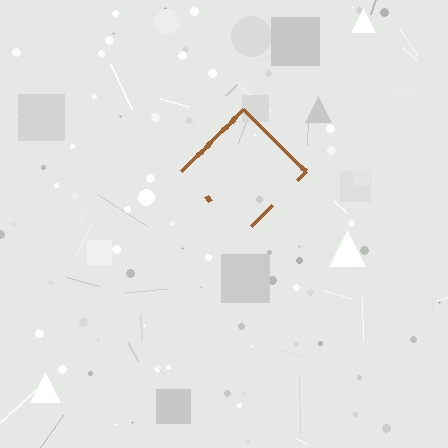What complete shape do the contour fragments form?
The contour fragments form a diamond.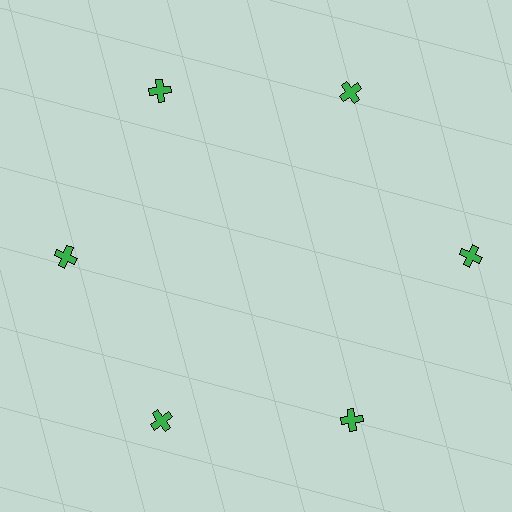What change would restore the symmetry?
The symmetry would be restored by moving it inward, back onto the ring so that all 6 crosses sit at equal angles and equal distance from the center.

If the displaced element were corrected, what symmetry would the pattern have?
It would have 6-fold rotational symmetry — the pattern would map onto itself every 60 degrees.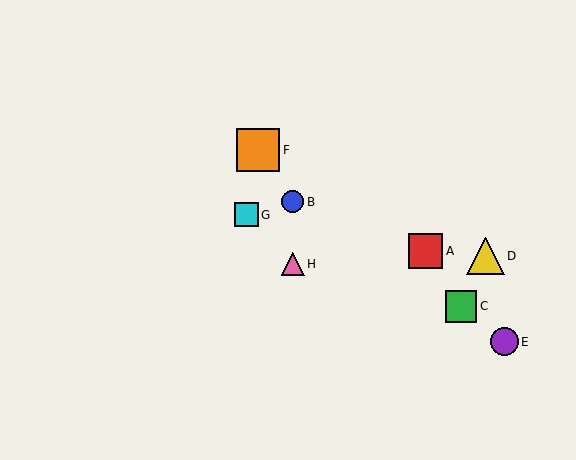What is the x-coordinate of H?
Object H is at x≈293.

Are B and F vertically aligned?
No, B is at x≈293 and F is at x≈258.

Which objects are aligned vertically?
Objects B, H are aligned vertically.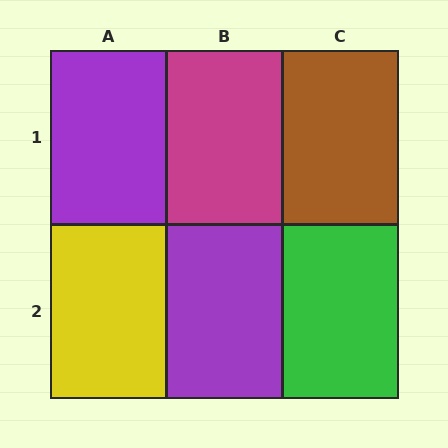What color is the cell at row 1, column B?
Magenta.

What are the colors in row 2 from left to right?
Yellow, purple, green.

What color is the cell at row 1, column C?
Brown.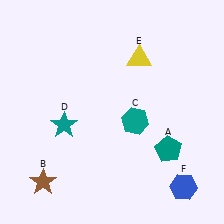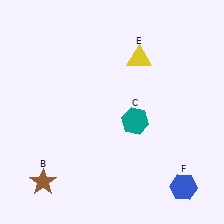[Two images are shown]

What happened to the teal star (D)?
The teal star (D) was removed in Image 2. It was in the bottom-left area of Image 1.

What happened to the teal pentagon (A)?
The teal pentagon (A) was removed in Image 2. It was in the bottom-right area of Image 1.